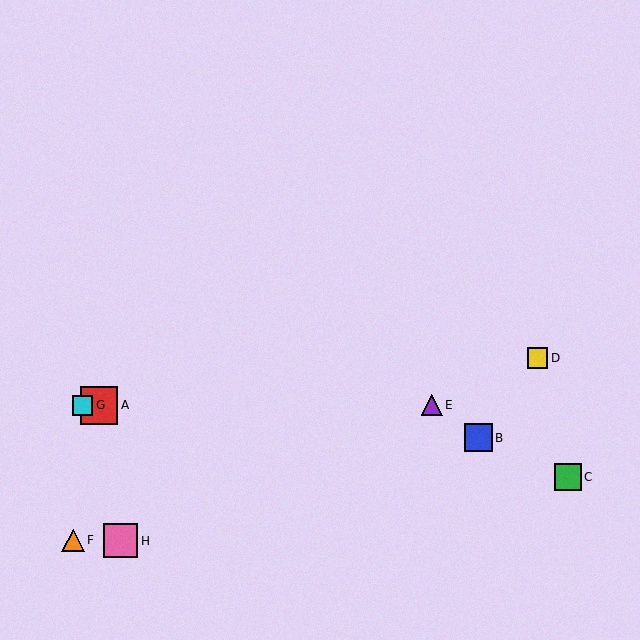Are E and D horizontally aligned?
No, E is at y≈405 and D is at y≈358.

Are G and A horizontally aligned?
Yes, both are at y≈405.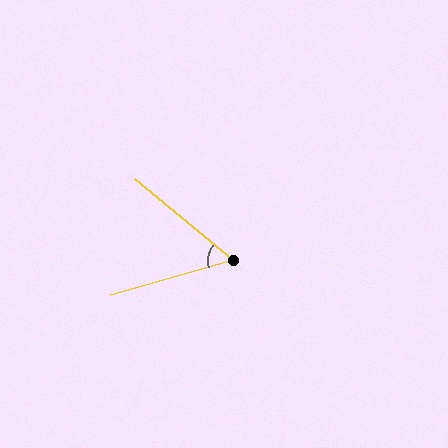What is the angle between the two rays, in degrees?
Approximately 55 degrees.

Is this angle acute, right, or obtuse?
It is acute.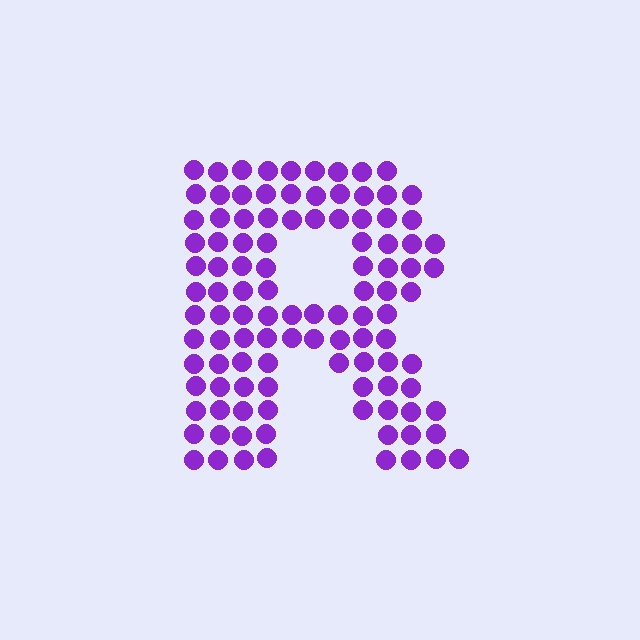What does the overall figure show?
The overall figure shows the letter R.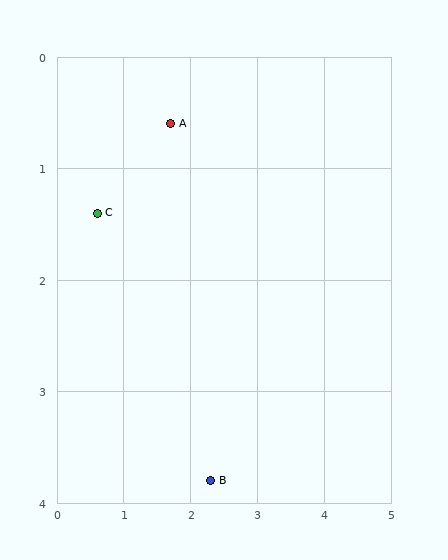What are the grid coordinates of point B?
Point B is at approximately (2.3, 3.8).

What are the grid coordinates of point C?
Point C is at approximately (0.6, 1.4).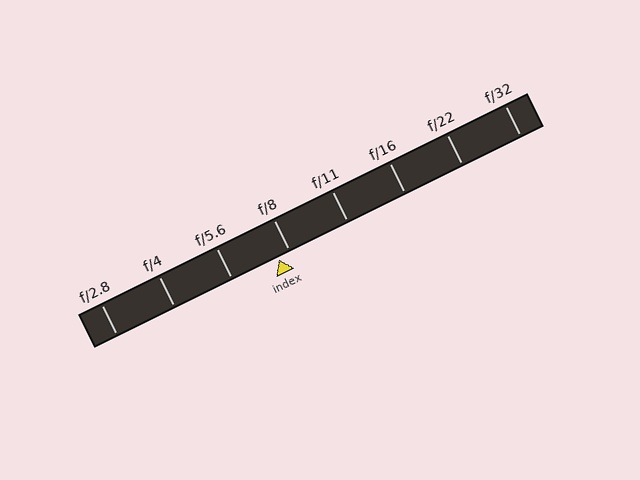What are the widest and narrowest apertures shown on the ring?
The widest aperture shown is f/2.8 and the narrowest is f/32.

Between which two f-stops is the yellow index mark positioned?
The index mark is between f/5.6 and f/8.